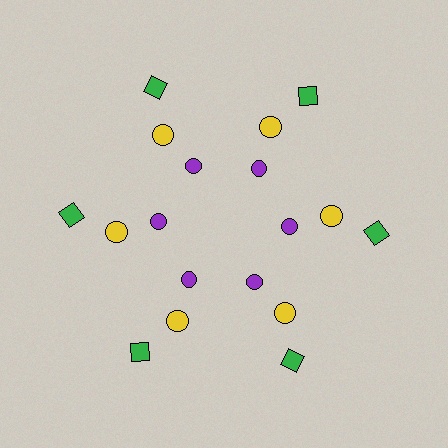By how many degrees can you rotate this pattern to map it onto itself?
The pattern maps onto itself every 60 degrees of rotation.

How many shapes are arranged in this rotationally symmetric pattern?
There are 18 shapes, arranged in 6 groups of 3.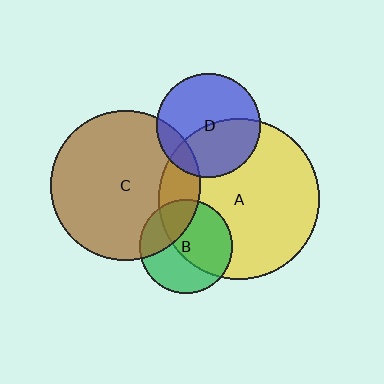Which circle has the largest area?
Circle A (yellow).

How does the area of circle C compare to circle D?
Approximately 2.1 times.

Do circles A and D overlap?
Yes.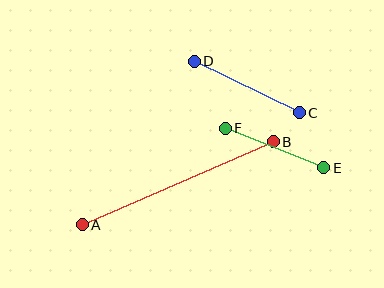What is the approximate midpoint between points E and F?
The midpoint is at approximately (275, 148) pixels.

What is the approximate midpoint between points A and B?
The midpoint is at approximately (178, 183) pixels.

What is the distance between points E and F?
The distance is approximately 106 pixels.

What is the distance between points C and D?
The distance is approximately 117 pixels.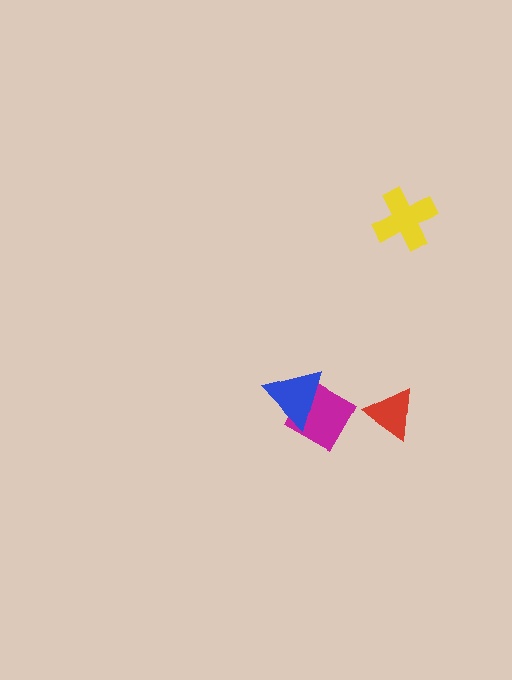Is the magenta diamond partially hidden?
Yes, it is partially covered by another shape.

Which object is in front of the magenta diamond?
The blue triangle is in front of the magenta diamond.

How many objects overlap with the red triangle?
0 objects overlap with the red triangle.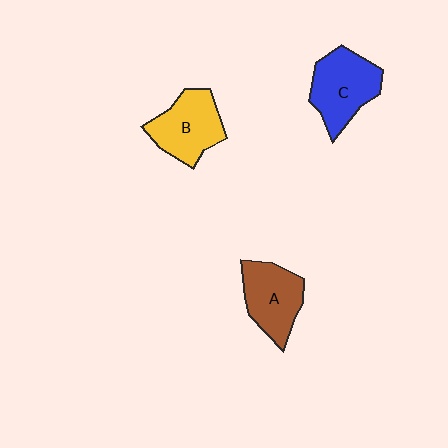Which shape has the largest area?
Shape C (blue).